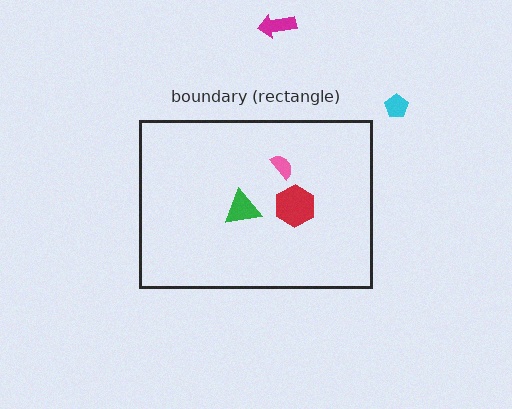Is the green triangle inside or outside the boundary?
Inside.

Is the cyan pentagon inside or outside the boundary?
Outside.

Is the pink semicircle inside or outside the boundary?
Inside.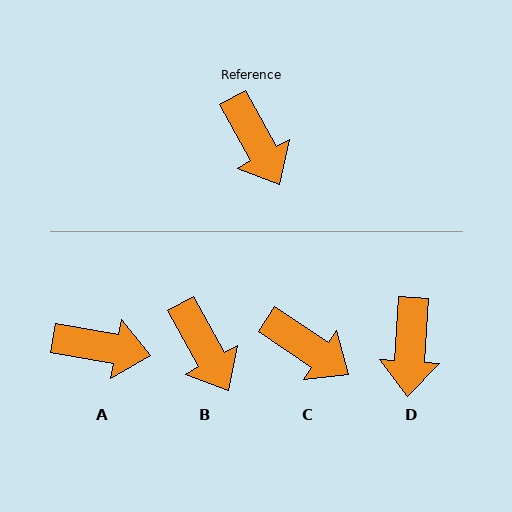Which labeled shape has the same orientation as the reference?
B.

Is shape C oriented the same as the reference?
No, it is off by about 27 degrees.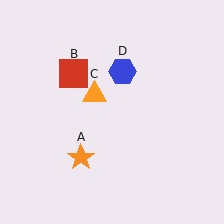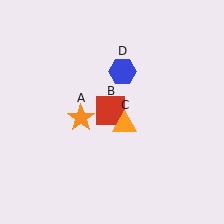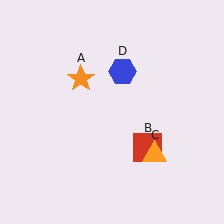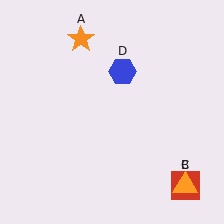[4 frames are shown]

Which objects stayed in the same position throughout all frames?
Blue hexagon (object D) remained stationary.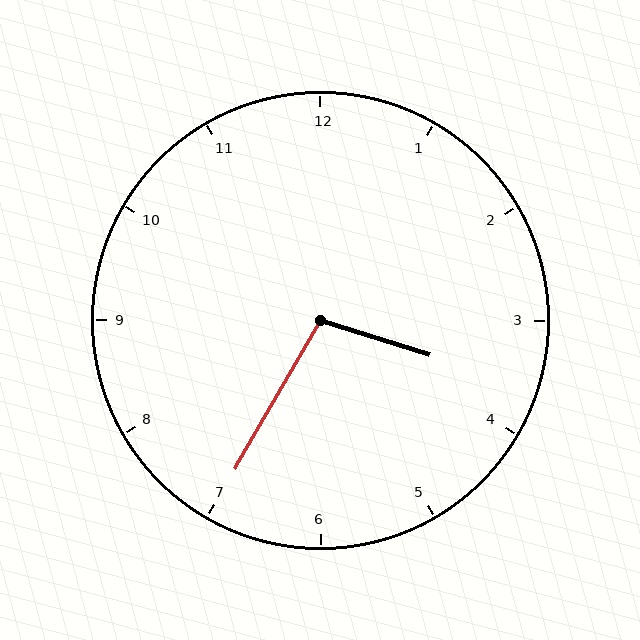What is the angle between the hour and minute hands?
Approximately 102 degrees.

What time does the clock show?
3:35.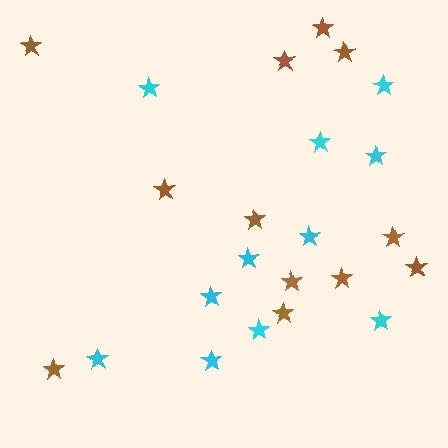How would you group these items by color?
There are 2 groups: one group of brown stars (12) and one group of cyan stars (11).